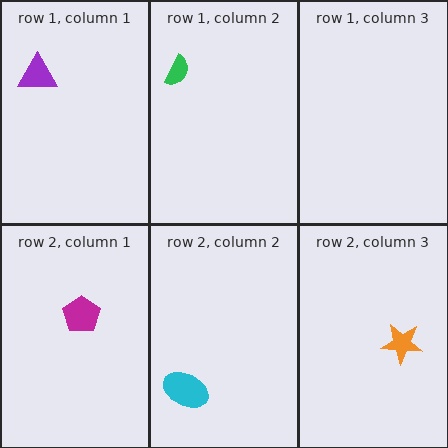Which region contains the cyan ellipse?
The row 2, column 2 region.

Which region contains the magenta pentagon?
The row 2, column 1 region.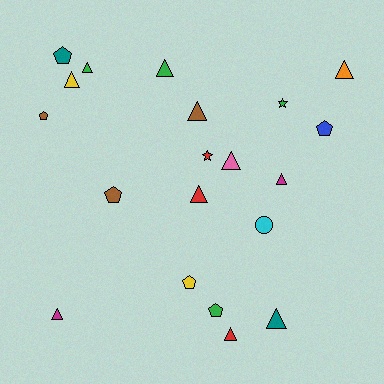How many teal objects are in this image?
There are 2 teal objects.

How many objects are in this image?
There are 20 objects.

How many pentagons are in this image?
There are 6 pentagons.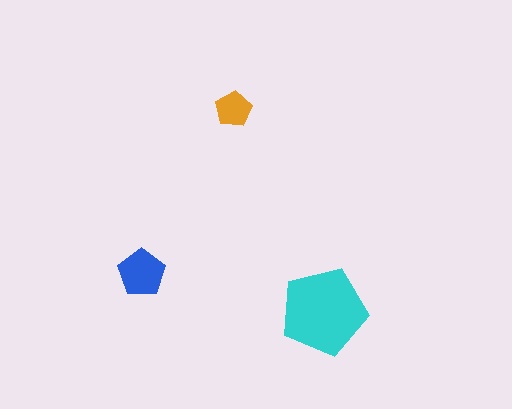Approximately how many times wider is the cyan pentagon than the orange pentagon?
About 2.5 times wider.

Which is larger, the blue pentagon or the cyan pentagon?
The cyan one.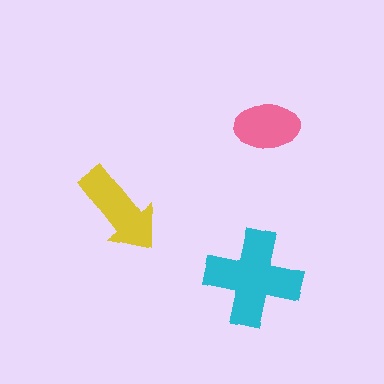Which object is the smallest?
The pink ellipse.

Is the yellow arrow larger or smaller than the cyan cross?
Smaller.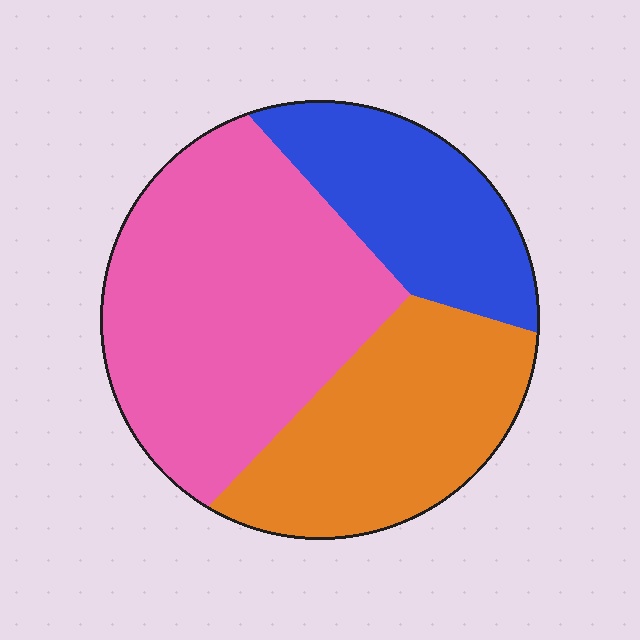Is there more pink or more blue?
Pink.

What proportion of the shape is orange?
Orange takes up about one third (1/3) of the shape.